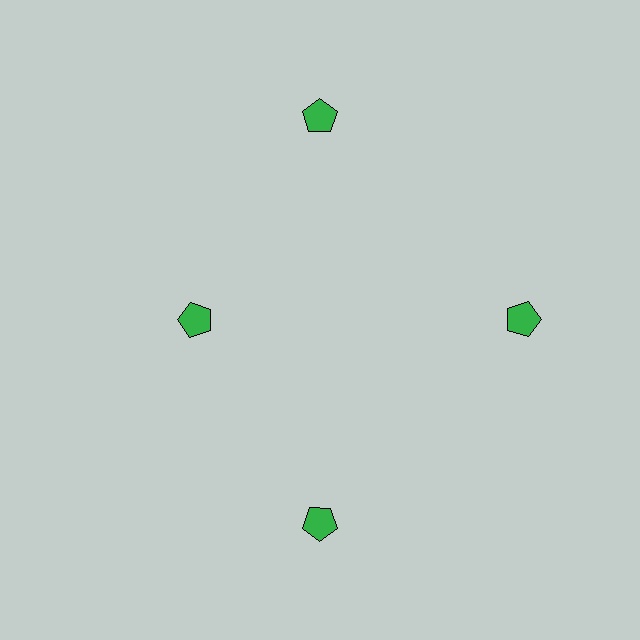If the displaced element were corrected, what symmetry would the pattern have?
It would have 4-fold rotational symmetry — the pattern would map onto itself every 90 degrees.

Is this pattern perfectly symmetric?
No. The 4 green pentagons are arranged in a ring, but one element near the 9 o'clock position is pulled inward toward the center, breaking the 4-fold rotational symmetry.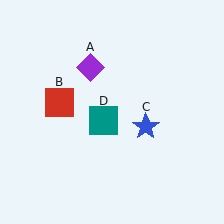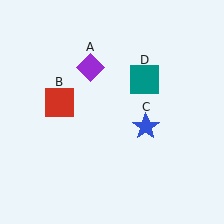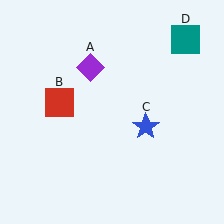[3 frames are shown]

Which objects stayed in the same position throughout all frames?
Purple diamond (object A) and red square (object B) and blue star (object C) remained stationary.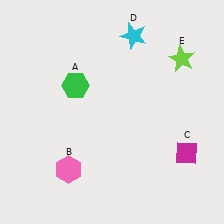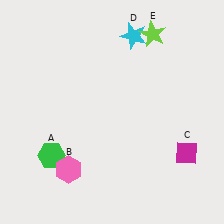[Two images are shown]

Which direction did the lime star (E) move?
The lime star (E) moved left.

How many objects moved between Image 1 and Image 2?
2 objects moved between the two images.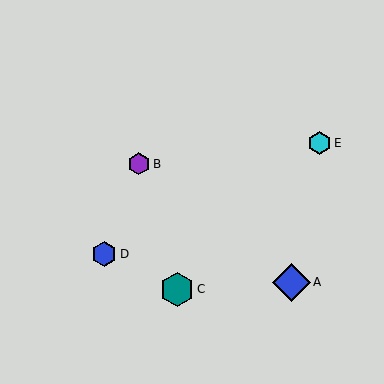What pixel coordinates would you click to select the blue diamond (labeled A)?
Click at (291, 282) to select the blue diamond A.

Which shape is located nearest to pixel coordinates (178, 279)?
The teal hexagon (labeled C) at (177, 289) is nearest to that location.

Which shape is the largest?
The blue diamond (labeled A) is the largest.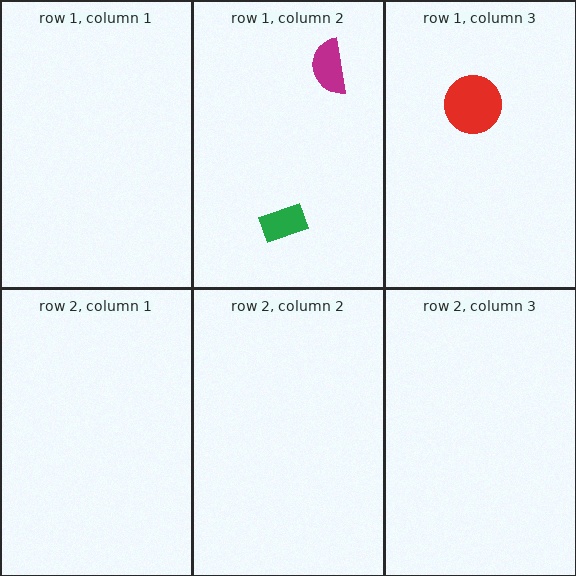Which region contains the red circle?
The row 1, column 3 region.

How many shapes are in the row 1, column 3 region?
1.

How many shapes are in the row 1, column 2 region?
2.